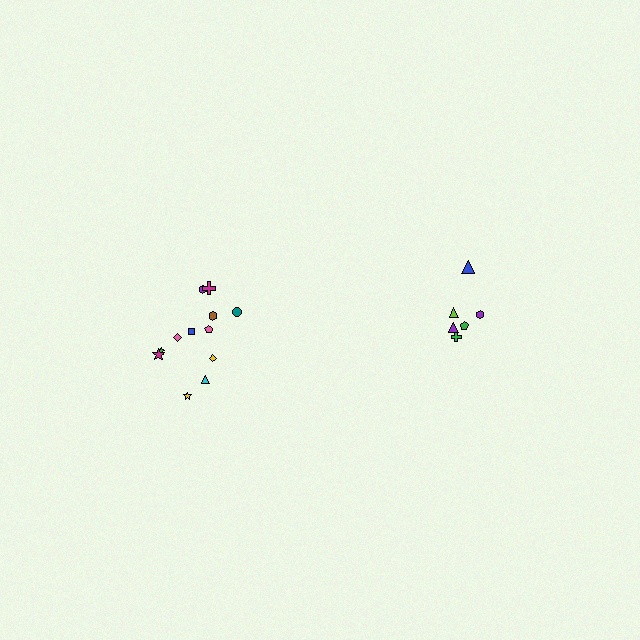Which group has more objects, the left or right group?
The left group.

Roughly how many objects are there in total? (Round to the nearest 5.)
Roughly 20 objects in total.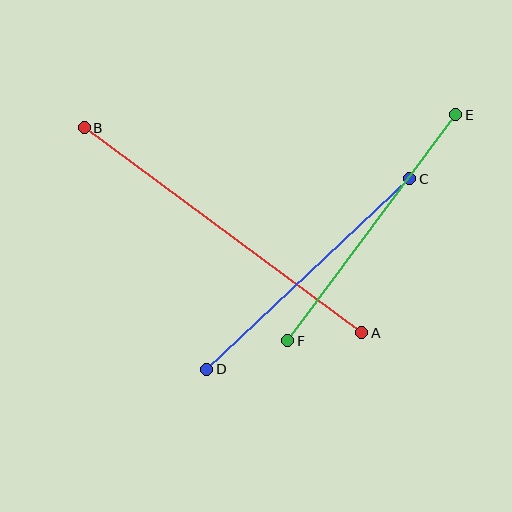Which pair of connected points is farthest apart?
Points A and B are farthest apart.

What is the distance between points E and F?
The distance is approximately 282 pixels.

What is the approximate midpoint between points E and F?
The midpoint is at approximately (372, 228) pixels.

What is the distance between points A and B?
The distance is approximately 345 pixels.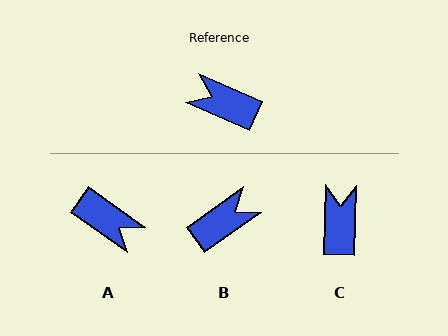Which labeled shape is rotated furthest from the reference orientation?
A, about 168 degrees away.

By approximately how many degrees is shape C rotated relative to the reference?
Approximately 68 degrees clockwise.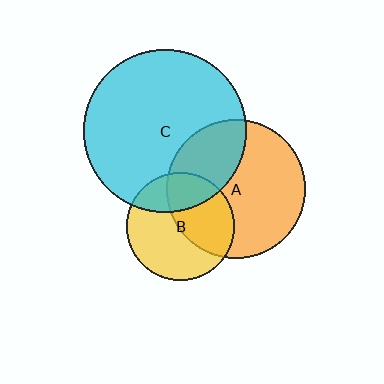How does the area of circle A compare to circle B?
Approximately 1.7 times.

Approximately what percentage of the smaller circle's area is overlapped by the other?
Approximately 45%.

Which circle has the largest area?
Circle C (cyan).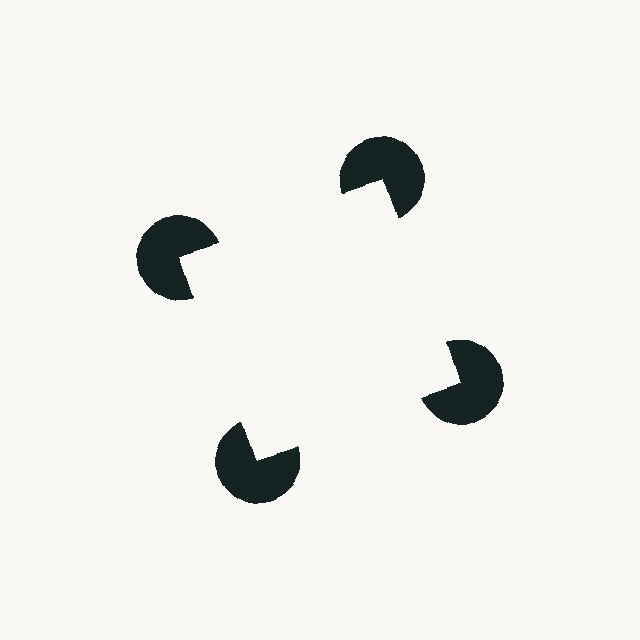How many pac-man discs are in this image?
There are 4 — one at each vertex of the illusory square.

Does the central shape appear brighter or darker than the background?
It typically appears slightly brighter than the background, even though no actual brightness change is drawn.